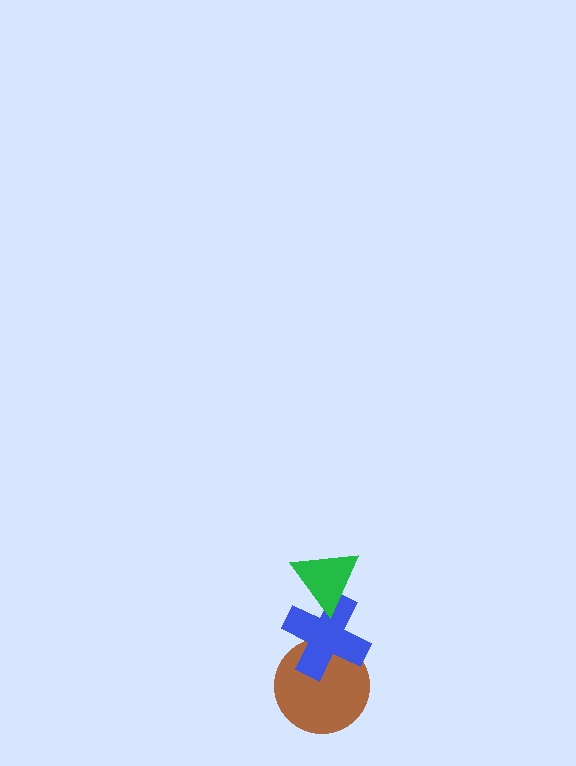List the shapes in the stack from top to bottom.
From top to bottom: the green triangle, the blue cross, the brown circle.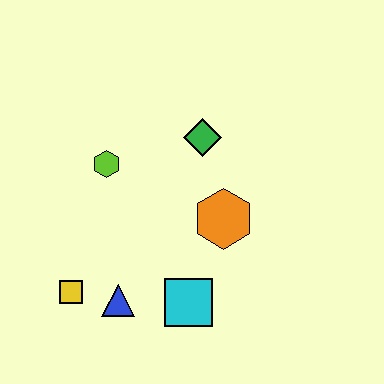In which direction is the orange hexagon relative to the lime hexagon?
The orange hexagon is to the right of the lime hexagon.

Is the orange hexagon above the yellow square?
Yes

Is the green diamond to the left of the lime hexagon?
No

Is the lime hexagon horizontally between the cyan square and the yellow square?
Yes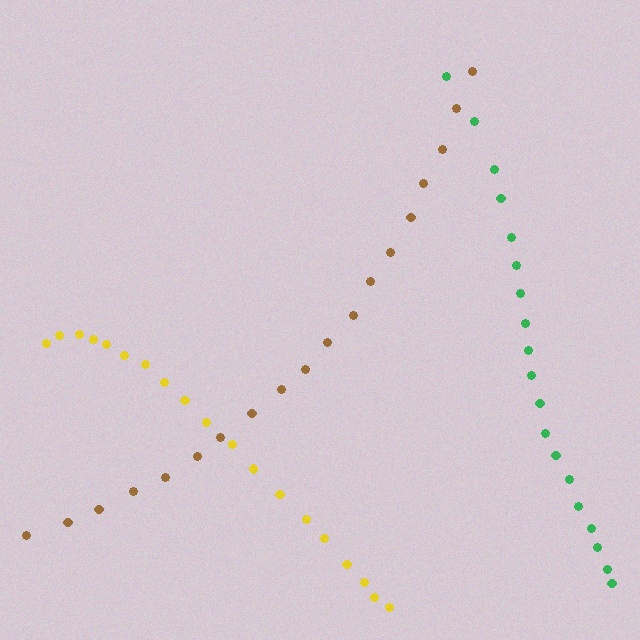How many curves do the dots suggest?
There are 3 distinct paths.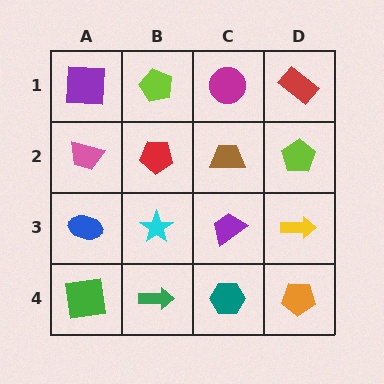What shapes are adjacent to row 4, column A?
A blue ellipse (row 3, column A), a green arrow (row 4, column B).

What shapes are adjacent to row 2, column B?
A lime pentagon (row 1, column B), a cyan star (row 3, column B), a pink trapezoid (row 2, column A), a brown trapezoid (row 2, column C).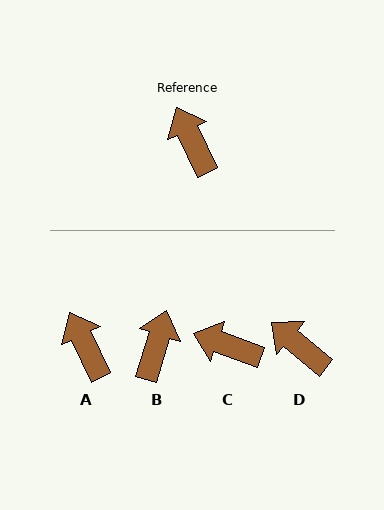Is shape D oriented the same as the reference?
No, it is off by about 24 degrees.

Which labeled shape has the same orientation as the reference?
A.